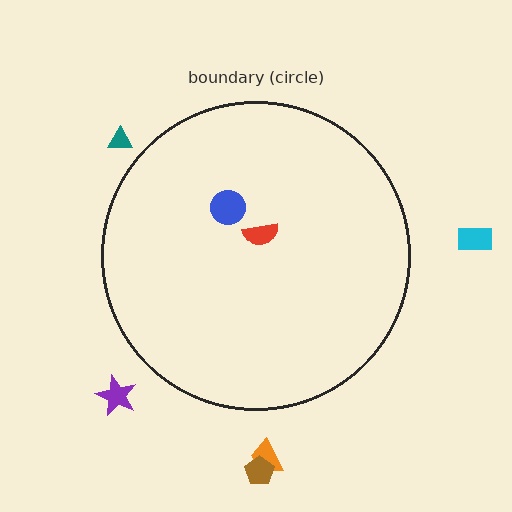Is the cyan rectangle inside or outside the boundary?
Outside.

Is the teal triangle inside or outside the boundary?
Outside.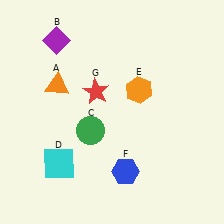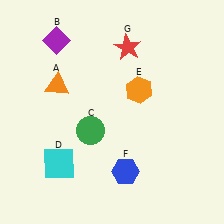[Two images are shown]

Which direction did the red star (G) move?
The red star (G) moved up.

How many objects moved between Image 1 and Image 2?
1 object moved between the two images.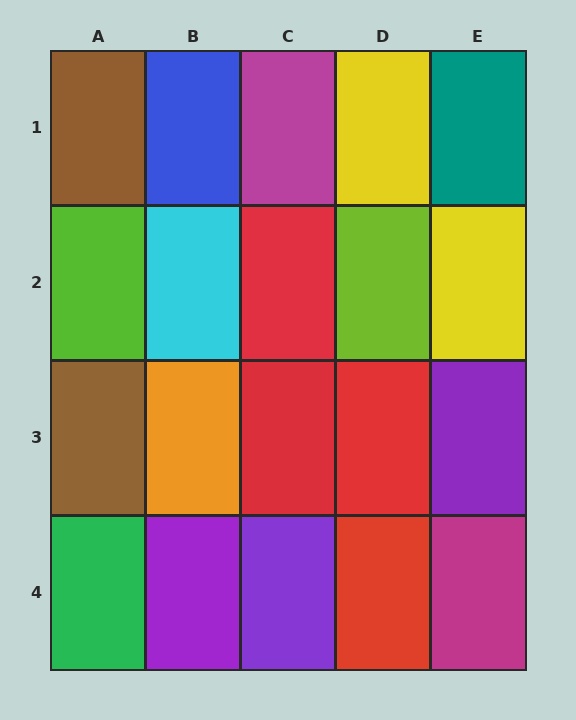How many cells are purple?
3 cells are purple.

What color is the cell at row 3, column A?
Brown.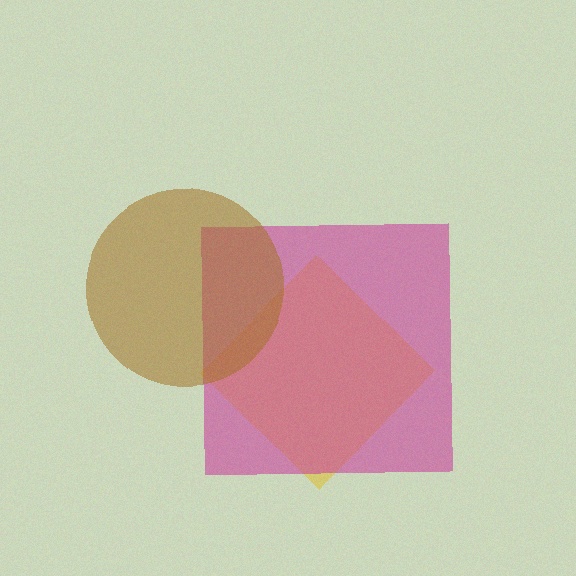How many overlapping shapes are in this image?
There are 3 overlapping shapes in the image.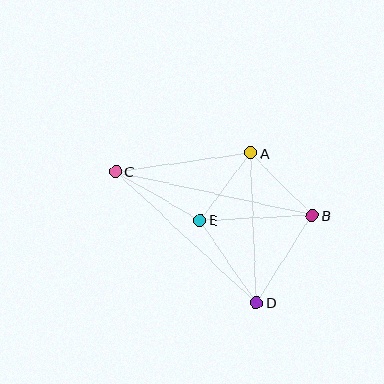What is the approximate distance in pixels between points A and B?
The distance between A and B is approximately 87 pixels.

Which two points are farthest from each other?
Points B and C are farthest from each other.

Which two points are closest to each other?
Points A and E are closest to each other.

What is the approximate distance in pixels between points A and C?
The distance between A and C is approximately 137 pixels.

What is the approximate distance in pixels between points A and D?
The distance between A and D is approximately 150 pixels.